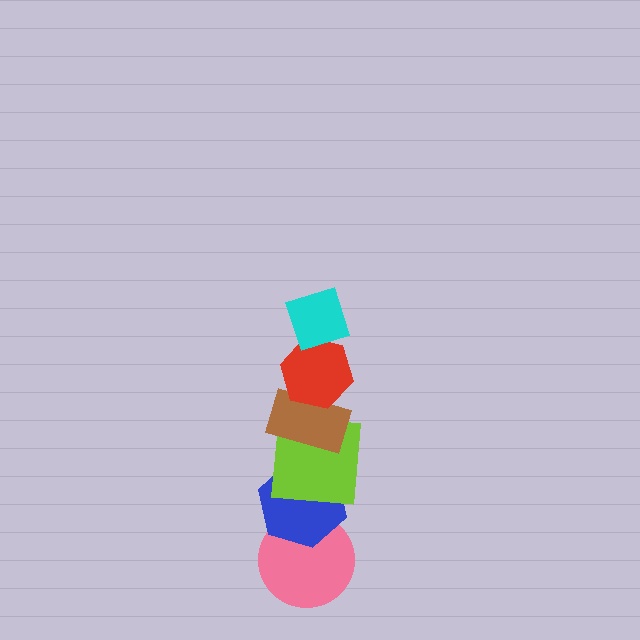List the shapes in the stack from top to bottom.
From top to bottom: the cyan diamond, the red hexagon, the brown rectangle, the lime square, the blue hexagon, the pink circle.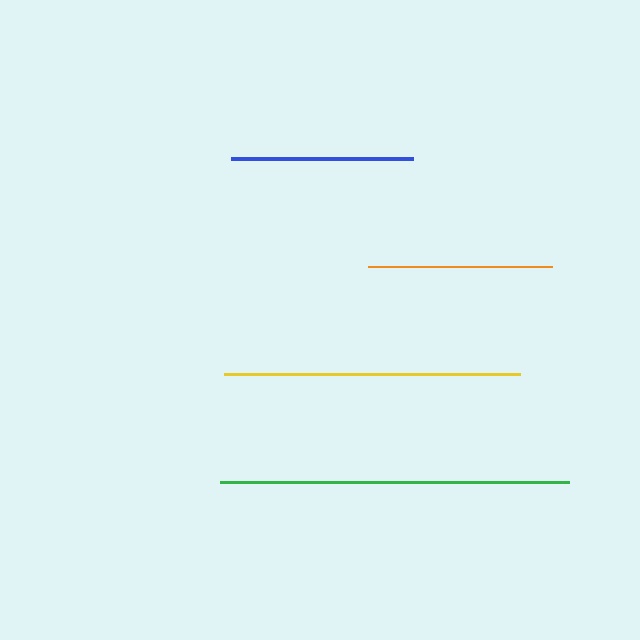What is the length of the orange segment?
The orange segment is approximately 185 pixels long.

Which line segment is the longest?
The green line is the longest at approximately 348 pixels.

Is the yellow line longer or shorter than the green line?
The green line is longer than the yellow line.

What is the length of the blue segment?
The blue segment is approximately 182 pixels long.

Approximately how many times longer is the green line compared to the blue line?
The green line is approximately 1.9 times the length of the blue line.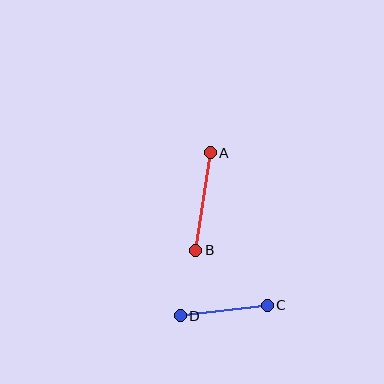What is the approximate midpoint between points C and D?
The midpoint is at approximately (224, 310) pixels.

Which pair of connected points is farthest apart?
Points A and B are farthest apart.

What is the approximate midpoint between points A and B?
The midpoint is at approximately (203, 201) pixels.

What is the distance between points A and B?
The distance is approximately 98 pixels.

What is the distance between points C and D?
The distance is approximately 88 pixels.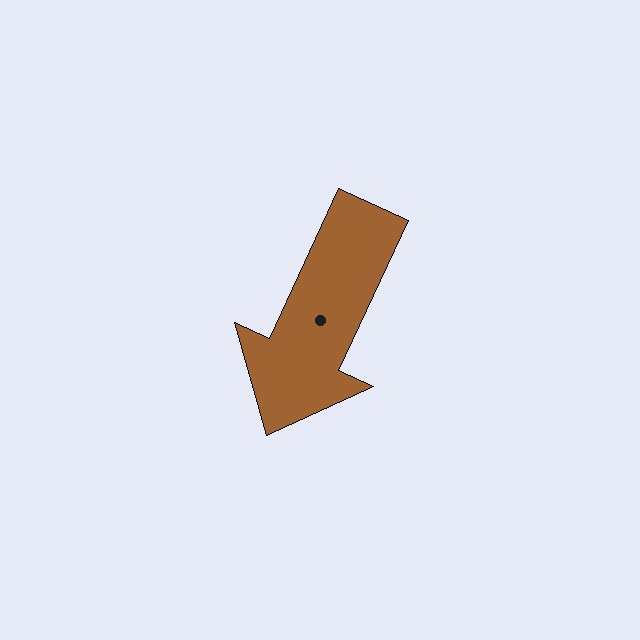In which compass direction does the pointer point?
Southwest.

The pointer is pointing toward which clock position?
Roughly 7 o'clock.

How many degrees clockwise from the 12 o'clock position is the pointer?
Approximately 205 degrees.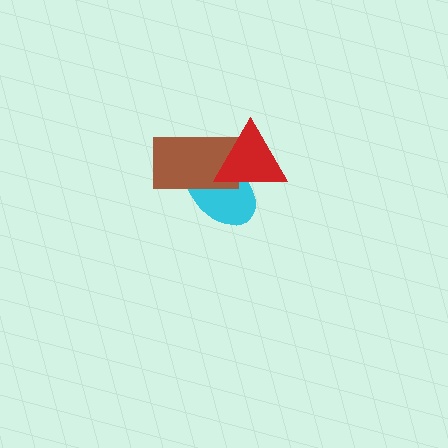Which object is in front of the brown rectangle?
The red triangle is in front of the brown rectangle.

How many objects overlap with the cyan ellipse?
2 objects overlap with the cyan ellipse.